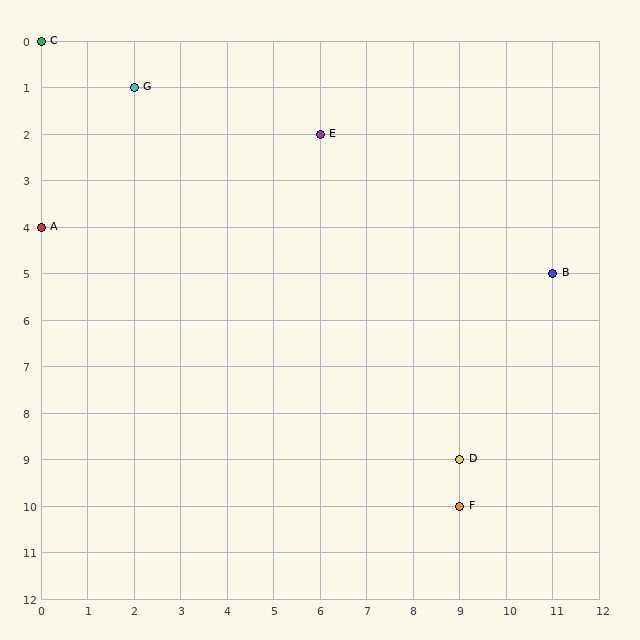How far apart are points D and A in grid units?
Points D and A are 9 columns and 5 rows apart (about 10.3 grid units diagonally).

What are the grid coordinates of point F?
Point F is at grid coordinates (9, 10).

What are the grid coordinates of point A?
Point A is at grid coordinates (0, 4).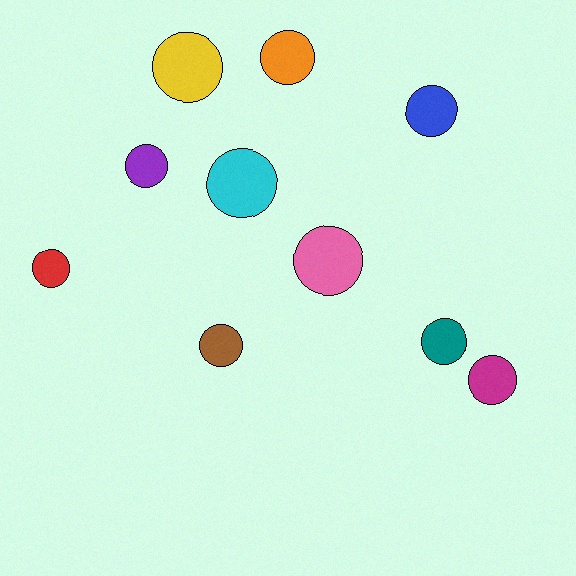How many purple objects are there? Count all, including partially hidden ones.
There is 1 purple object.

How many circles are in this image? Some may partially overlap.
There are 10 circles.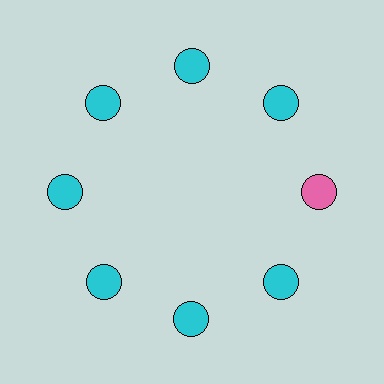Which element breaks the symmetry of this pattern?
The pink circle at roughly the 3 o'clock position breaks the symmetry. All other shapes are cyan circles.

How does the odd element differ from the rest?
It has a different color: pink instead of cyan.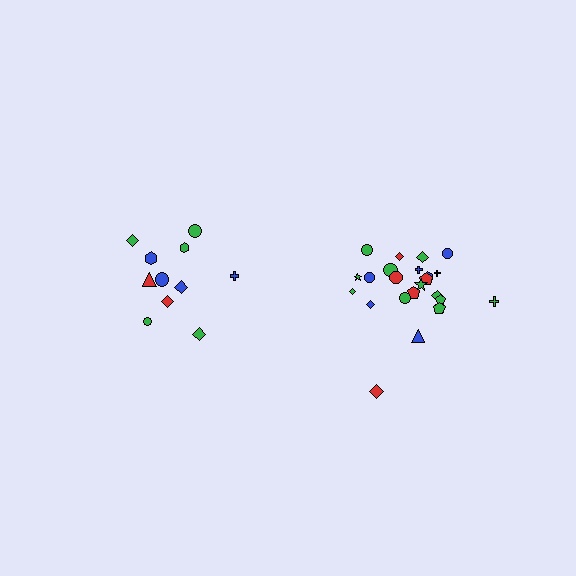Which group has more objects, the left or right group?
The right group.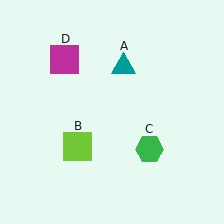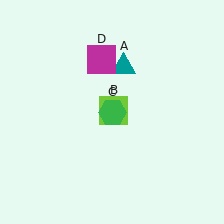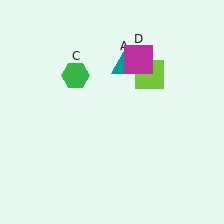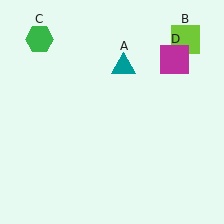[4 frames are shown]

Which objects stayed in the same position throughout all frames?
Teal triangle (object A) remained stationary.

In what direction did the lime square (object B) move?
The lime square (object B) moved up and to the right.